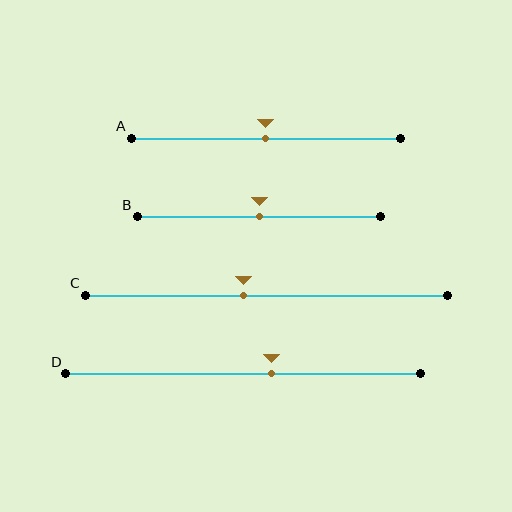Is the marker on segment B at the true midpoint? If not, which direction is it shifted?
Yes, the marker on segment B is at the true midpoint.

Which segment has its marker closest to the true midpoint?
Segment A has its marker closest to the true midpoint.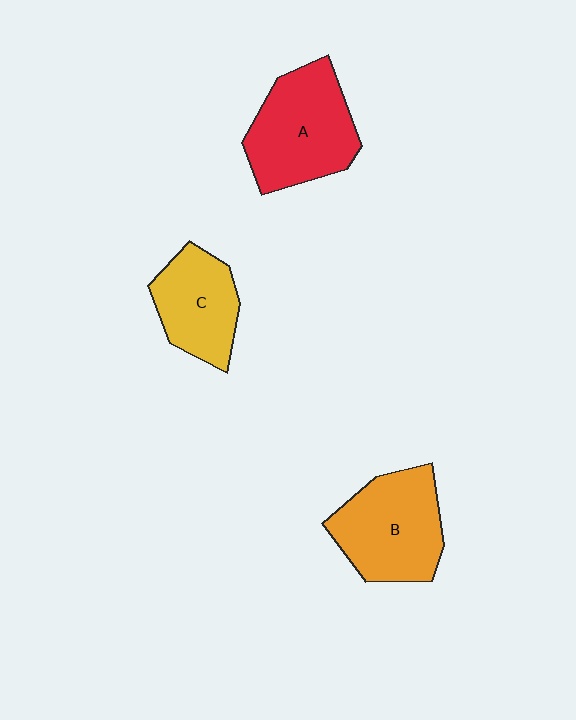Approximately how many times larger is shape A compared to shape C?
Approximately 1.4 times.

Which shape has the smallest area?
Shape C (yellow).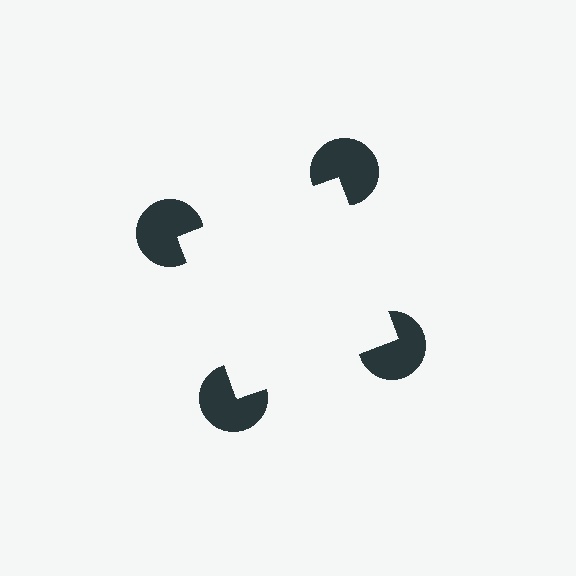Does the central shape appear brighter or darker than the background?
It typically appears slightly brighter than the background, even though no actual brightness change is drawn.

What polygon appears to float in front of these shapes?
An illusory square — its edges are inferred from the aligned wedge cuts in the pac-man discs, not physically drawn.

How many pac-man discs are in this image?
There are 4 — one at each vertex of the illusory square.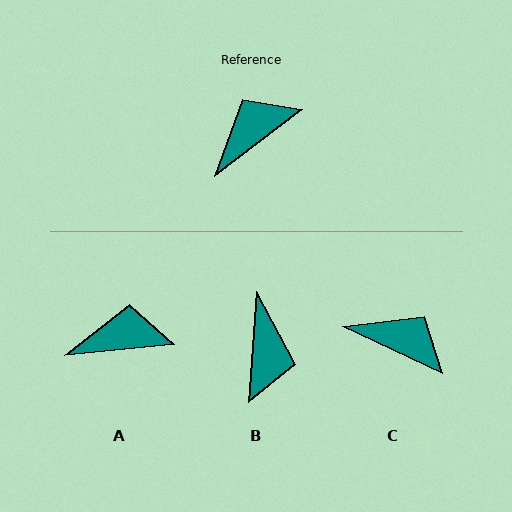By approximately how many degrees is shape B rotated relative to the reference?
Approximately 132 degrees clockwise.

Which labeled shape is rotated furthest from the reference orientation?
B, about 132 degrees away.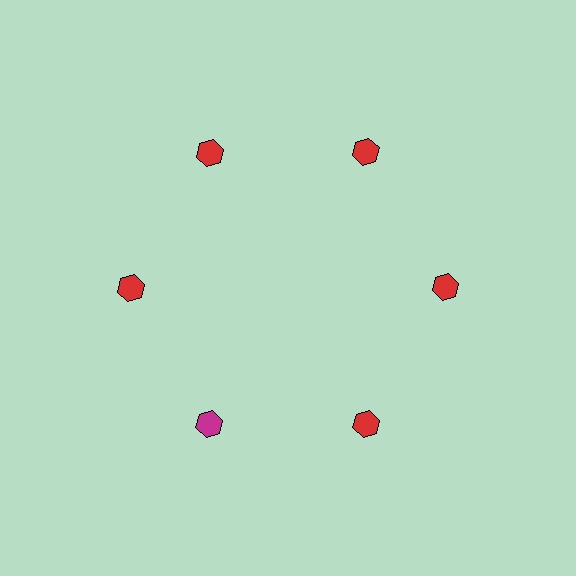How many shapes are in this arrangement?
There are 6 shapes arranged in a ring pattern.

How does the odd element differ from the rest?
It has a different color: magenta instead of red.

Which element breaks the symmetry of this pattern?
The magenta hexagon at roughly the 7 o'clock position breaks the symmetry. All other shapes are red hexagons.